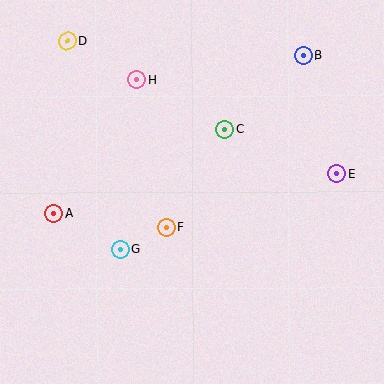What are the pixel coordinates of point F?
Point F is at (166, 227).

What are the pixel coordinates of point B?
Point B is at (304, 56).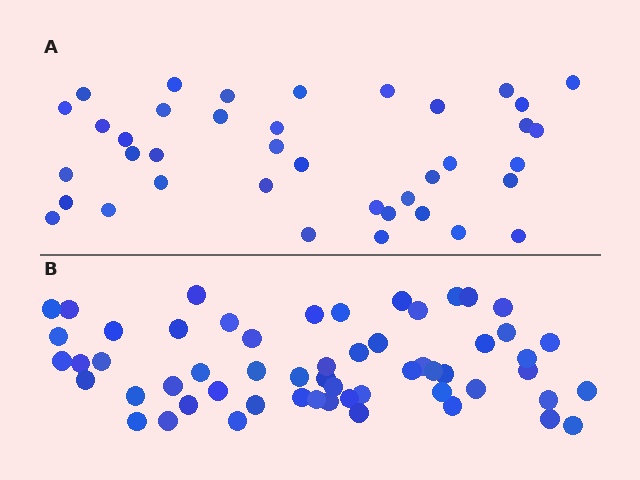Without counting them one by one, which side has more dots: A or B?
Region B (the bottom region) has more dots.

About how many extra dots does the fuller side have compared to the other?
Region B has approximately 20 more dots than region A.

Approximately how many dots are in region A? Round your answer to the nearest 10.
About 40 dots. (The exact count is 39, which rounds to 40.)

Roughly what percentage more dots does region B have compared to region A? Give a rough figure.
About 45% more.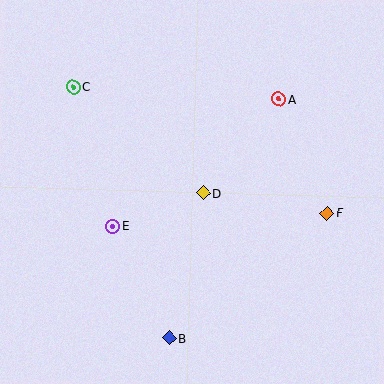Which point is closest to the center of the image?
Point D at (203, 193) is closest to the center.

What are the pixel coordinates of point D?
Point D is at (203, 193).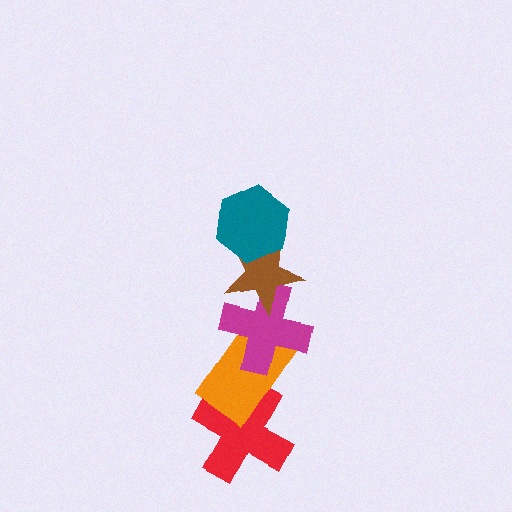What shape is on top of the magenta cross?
The brown star is on top of the magenta cross.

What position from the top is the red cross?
The red cross is 5th from the top.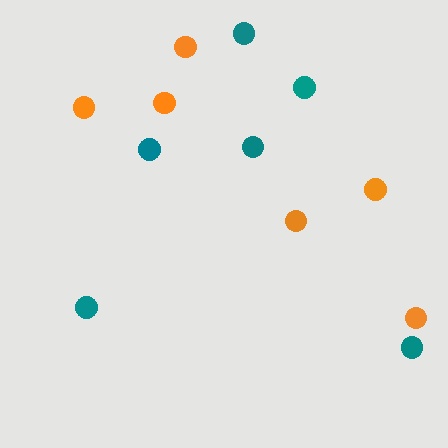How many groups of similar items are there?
There are 2 groups: one group of teal circles (6) and one group of orange circles (6).